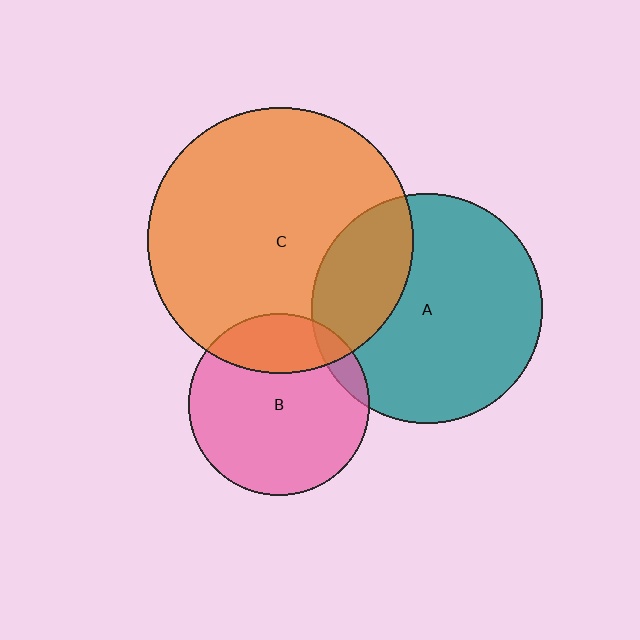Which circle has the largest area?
Circle C (orange).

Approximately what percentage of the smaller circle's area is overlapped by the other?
Approximately 10%.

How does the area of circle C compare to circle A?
Approximately 1.3 times.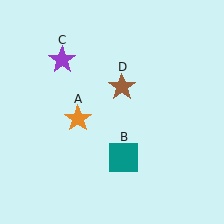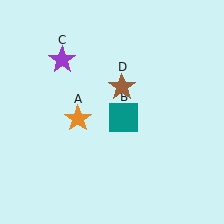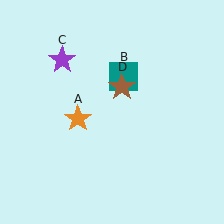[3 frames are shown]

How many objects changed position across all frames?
1 object changed position: teal square (object B).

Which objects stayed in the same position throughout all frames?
Orange star (object A) and purple star (object C) and brown star (object D) remained stationary.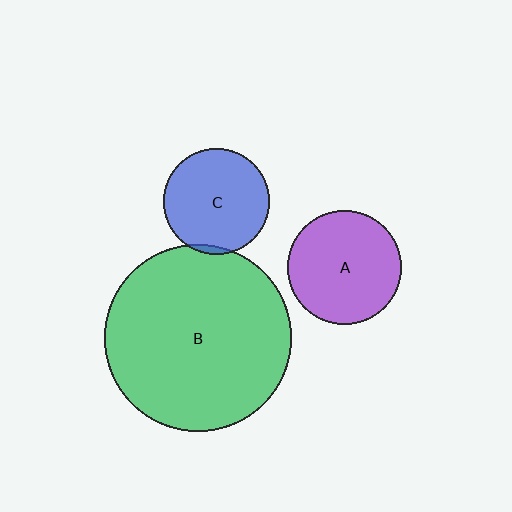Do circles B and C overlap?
Yes.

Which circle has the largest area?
Circle B (green).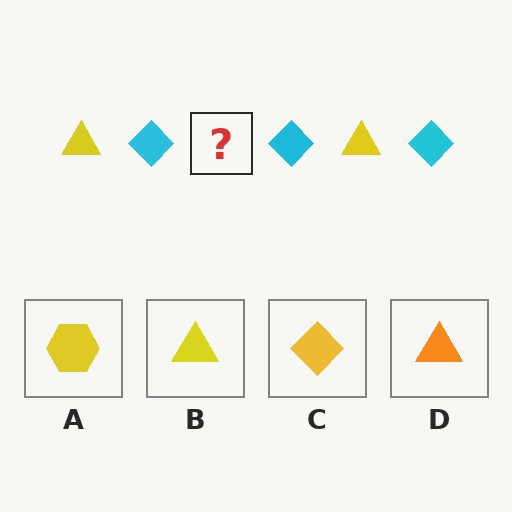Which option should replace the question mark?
Option B.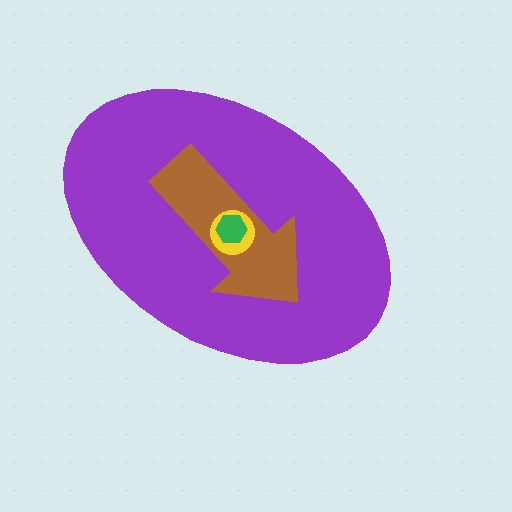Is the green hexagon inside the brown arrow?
Yes.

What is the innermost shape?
The green hexagon.